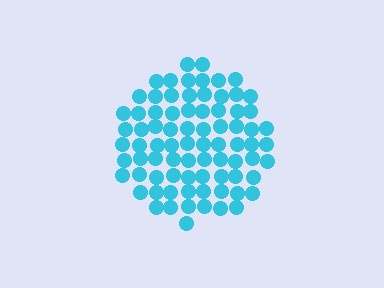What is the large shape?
The large shape is a circle.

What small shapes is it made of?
It is made of small circles.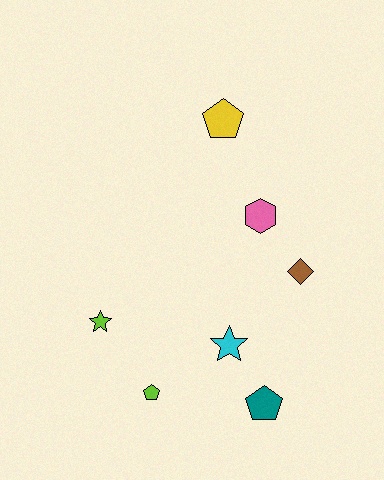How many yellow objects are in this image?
There is 1 yellow object.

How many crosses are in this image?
There are no crosses.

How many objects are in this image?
There are 7 objects.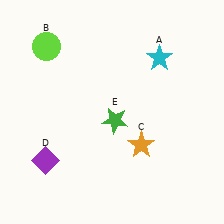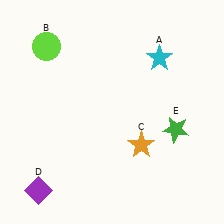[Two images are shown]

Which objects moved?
The objects that moved are: the purple diamond (D), the green star (E).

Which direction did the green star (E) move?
The green star (E) moved right.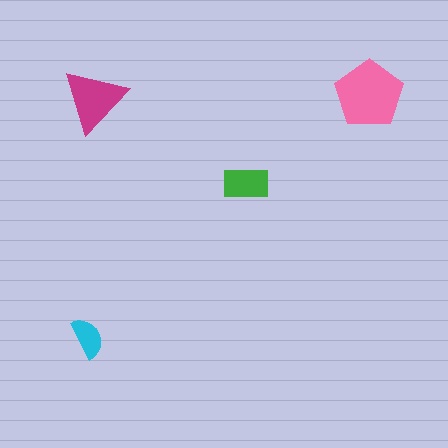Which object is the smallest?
The cyan semicircle.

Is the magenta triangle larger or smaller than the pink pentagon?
Smaller.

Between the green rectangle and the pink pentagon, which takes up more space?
The pink pentagon.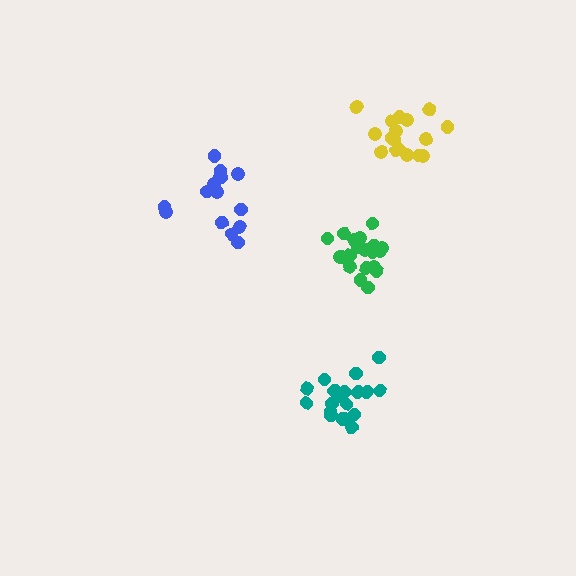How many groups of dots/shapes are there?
There are 4 groups.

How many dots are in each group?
Group 1: 21 dots, Group 2: 17 dots, Group 3: 19 dots, Group 4: 15 dots (72 total).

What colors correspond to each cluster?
The clusters are colored: green, yellow, teal, blue.